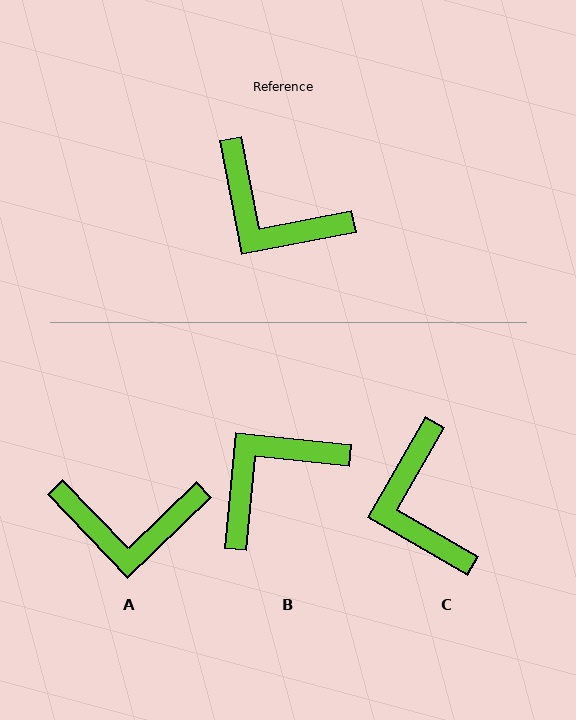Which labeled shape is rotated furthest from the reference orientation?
B, about 107 degrees away.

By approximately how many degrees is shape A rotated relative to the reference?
Approximately 33 degrees counter-clockwise.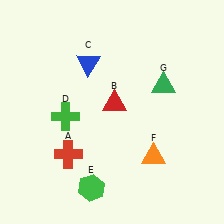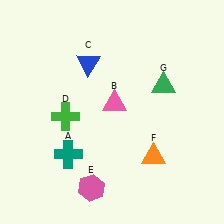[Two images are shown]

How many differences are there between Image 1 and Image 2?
There are 3 differences between the two images.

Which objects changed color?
A changed from red to teal. B changed from red to pink. E changed from green to pink.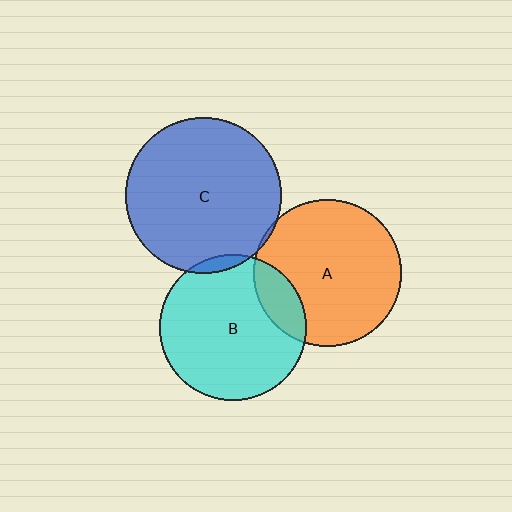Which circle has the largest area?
Circle C (blue).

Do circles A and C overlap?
Yes.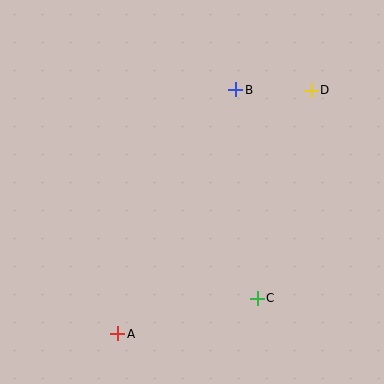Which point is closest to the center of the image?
Point B at (236, 90) is closest to the center.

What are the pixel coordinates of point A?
Point A is at (118, 334).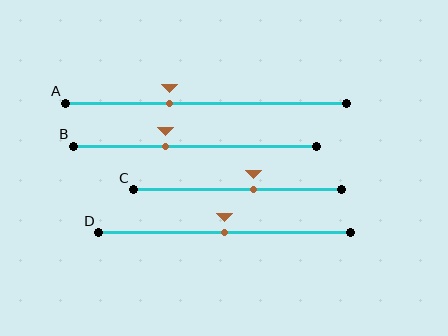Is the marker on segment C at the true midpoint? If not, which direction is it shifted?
No, the marker on segment C is shifted to the right by about 8% of the segment length.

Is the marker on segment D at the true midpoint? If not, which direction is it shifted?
Yes, the marker on segment D is at the true midpoint.